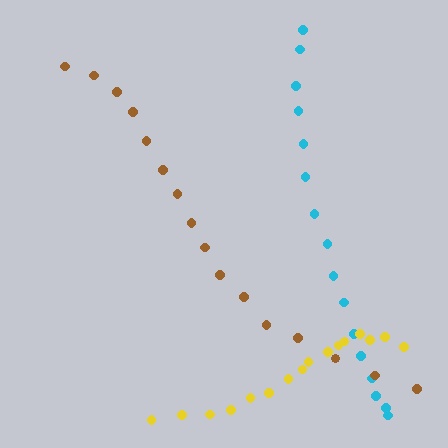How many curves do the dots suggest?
There are 3 distinct paths.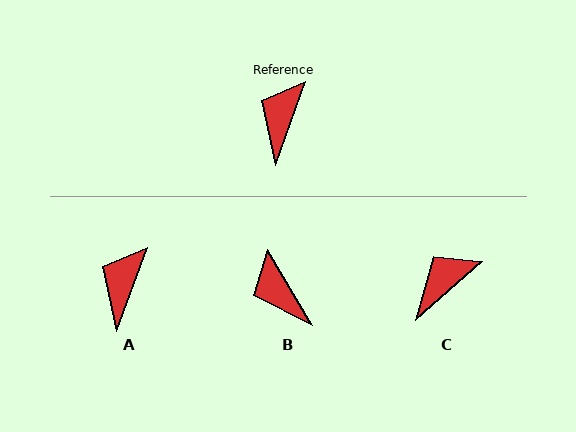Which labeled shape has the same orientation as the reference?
A.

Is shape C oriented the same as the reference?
No, it is off by about 29 degrees.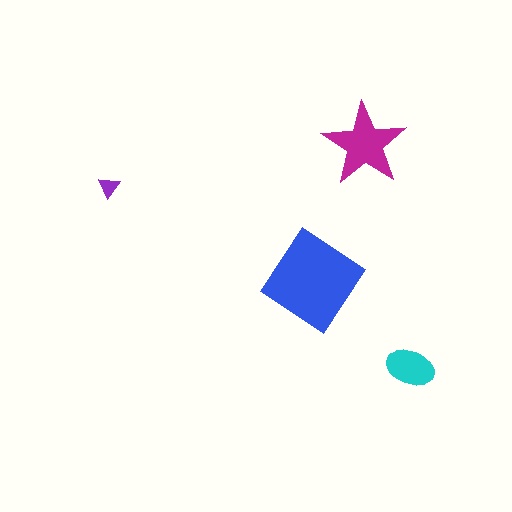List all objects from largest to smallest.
The blue diamond, the magenta star, the cyan ellipse, the purple triangle.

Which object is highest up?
The magenta star is topmost.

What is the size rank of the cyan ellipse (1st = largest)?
3rd.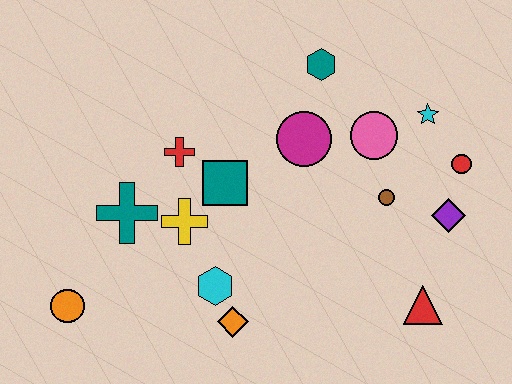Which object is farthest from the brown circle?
The orange circle is farthest from the brown circle.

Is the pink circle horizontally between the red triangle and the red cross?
Yes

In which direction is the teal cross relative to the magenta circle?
The teal cross is to the left of the magenta circle.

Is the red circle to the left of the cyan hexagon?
No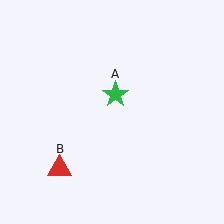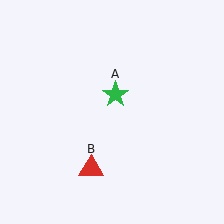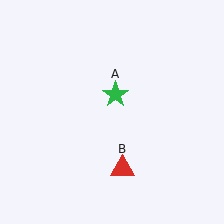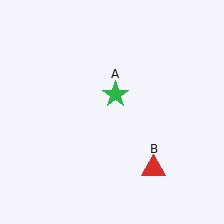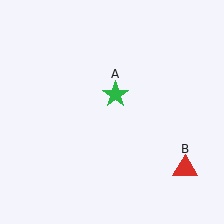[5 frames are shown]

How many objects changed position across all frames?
1 object changed position: red triangle (object B).